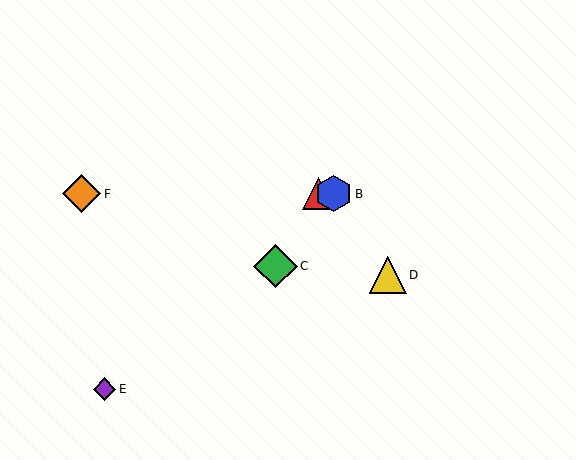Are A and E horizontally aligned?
No, A is at y≈194 and E is at y≈389.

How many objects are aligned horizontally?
3 objects (A, B, F) are aligned horizontally.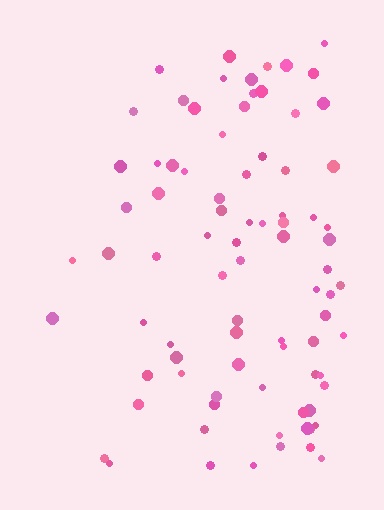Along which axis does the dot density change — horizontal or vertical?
Horizontal.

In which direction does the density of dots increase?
From left to right, with the right side densest.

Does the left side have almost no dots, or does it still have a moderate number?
Still a moderate number, just noticeably fewer than the right.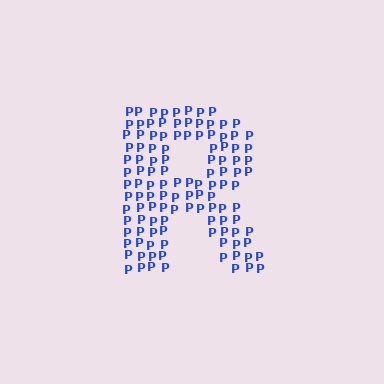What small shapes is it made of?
It is made of small letter P's.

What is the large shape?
The large shape is the letter R.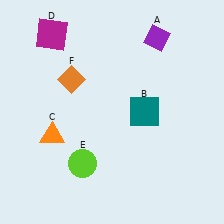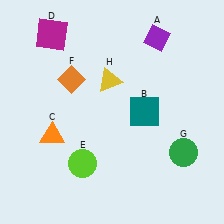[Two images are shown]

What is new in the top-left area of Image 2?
A yellow triangle (H) was added in the top-left area of Image 2.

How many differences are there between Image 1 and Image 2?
There are 2 differences between the two images.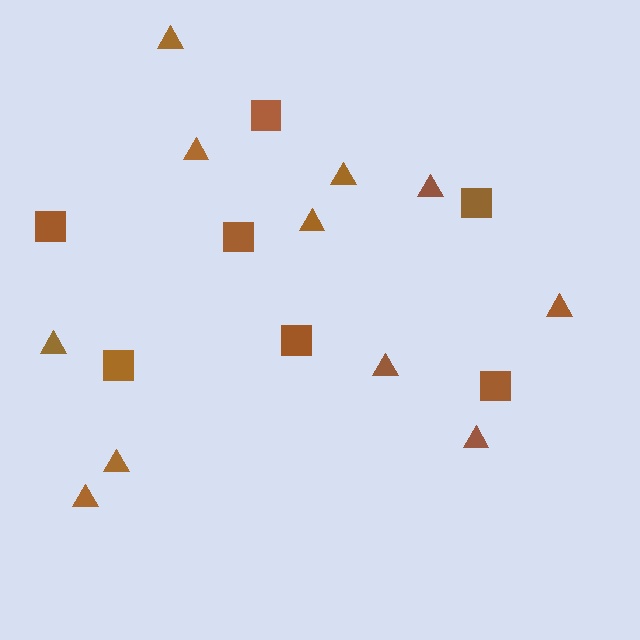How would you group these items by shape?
There are 2 groups: one group of triangles (11) and one group of squares (7).